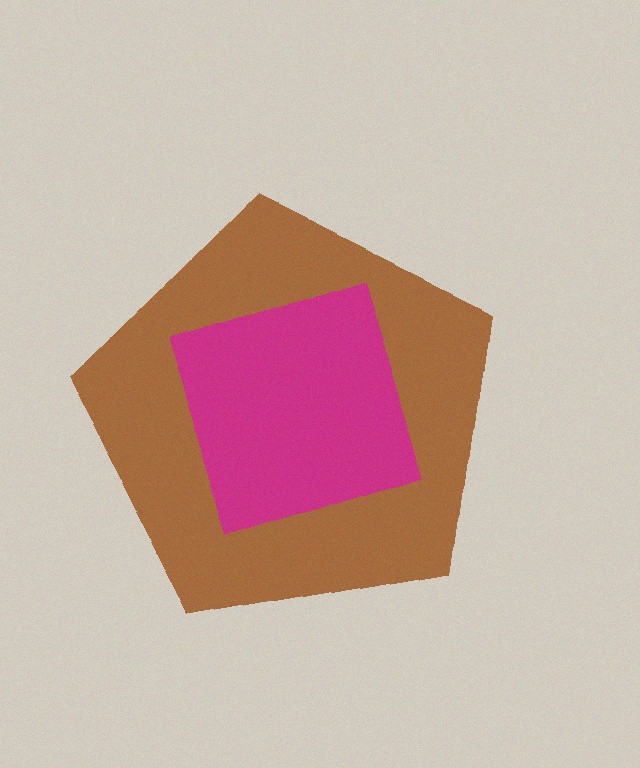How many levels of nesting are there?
2.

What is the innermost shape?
The magenta diamond.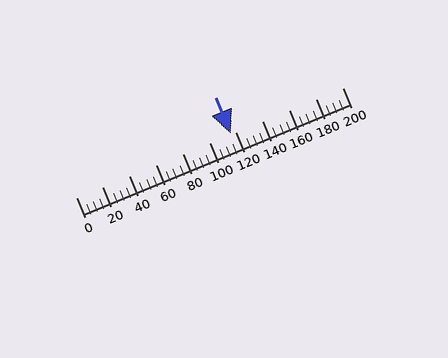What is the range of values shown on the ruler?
The ruler shows values from 0 to 200.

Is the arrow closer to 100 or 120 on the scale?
The arrow is closer to 120.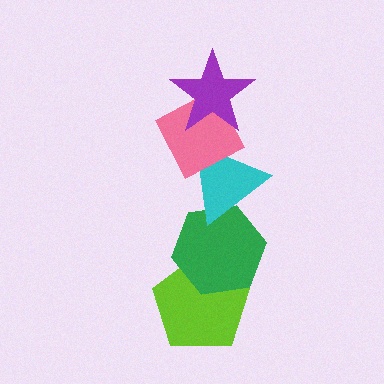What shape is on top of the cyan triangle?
The pink diamond is on top of the cyan triangle.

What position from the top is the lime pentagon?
The lime pentagon is 5th from the top.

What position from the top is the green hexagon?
The green hexagon is 4th from the top.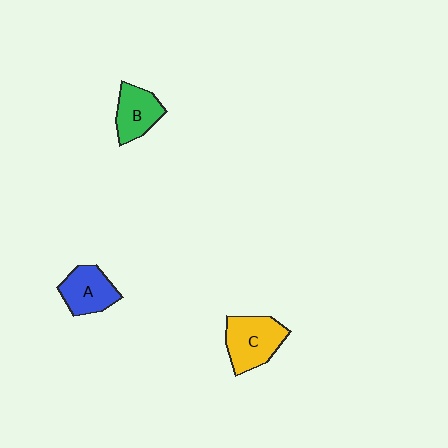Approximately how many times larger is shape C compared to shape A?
Approximately 1.2 times.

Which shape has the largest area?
Shape C (yellow).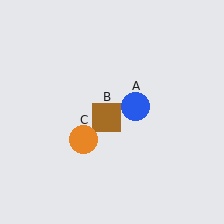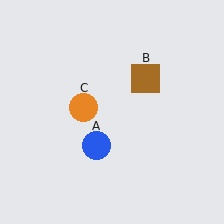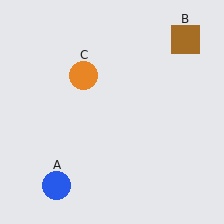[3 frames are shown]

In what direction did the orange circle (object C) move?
The orange circle (object C) moved up.